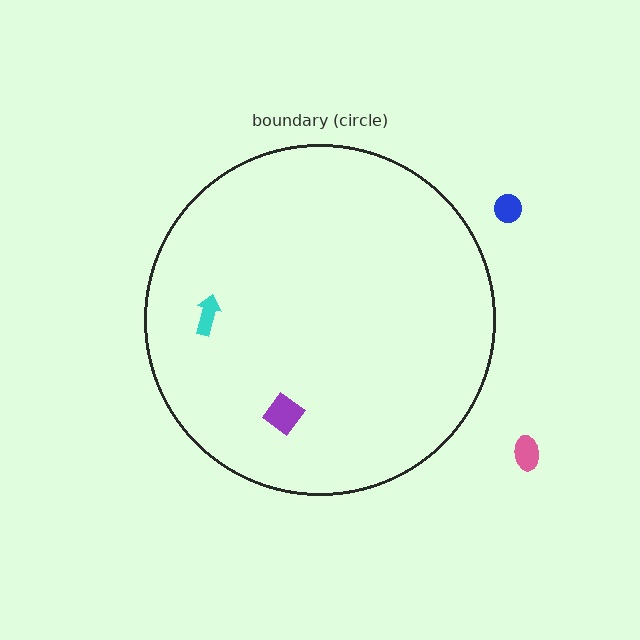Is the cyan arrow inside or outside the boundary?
Inside.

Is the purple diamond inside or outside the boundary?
Inside.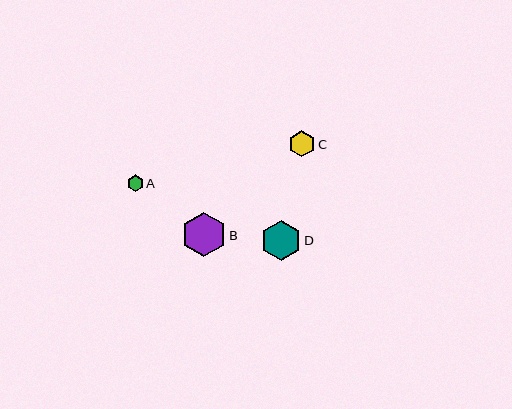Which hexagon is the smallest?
Hexagon A is the smallest with a size of approximately 16 pixels.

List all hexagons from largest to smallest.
From largest to smallest: B, D, C, A.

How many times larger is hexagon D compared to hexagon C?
Hexagon D is approximately 1.5 times the size of hexagon C.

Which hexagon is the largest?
Hexagon B is the largest with a size of approximately 45 pixels.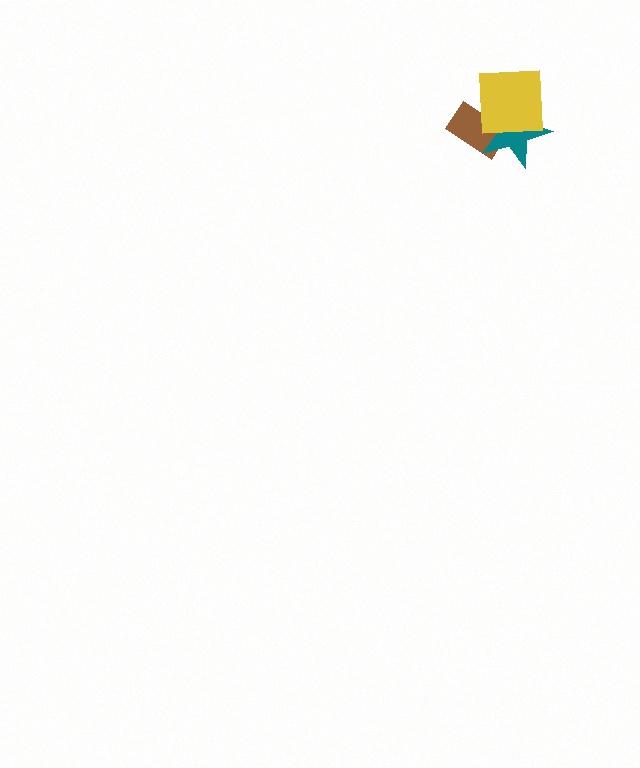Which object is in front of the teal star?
The yellow square is in front of the teal star.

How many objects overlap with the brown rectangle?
2 objects overlap with the brown rectangle.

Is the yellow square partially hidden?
No, no other shape covers it.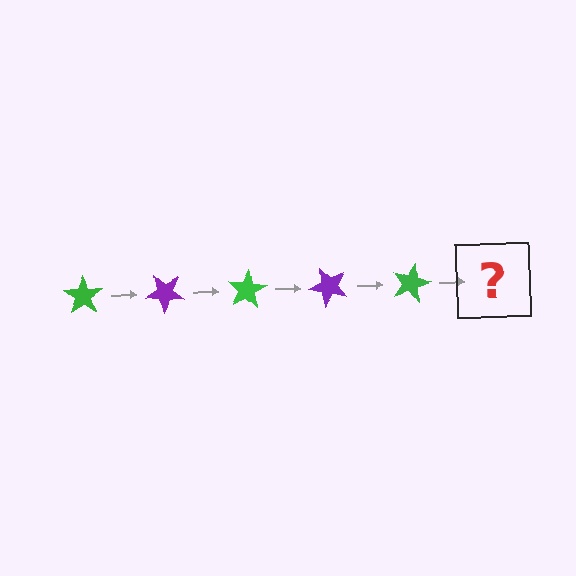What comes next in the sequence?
The next element should be a purple star, rotated 200 degrees from the start.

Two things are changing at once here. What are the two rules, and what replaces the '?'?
The two rules are that it rotates 40 degrees each step and the color cycles through green and purple. The '?' should be a purple star, rotated 200 degrees from the start.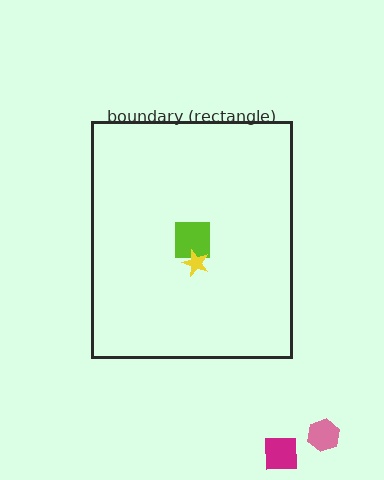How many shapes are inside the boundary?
2 inside, 2 outside.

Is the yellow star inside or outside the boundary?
Inside.